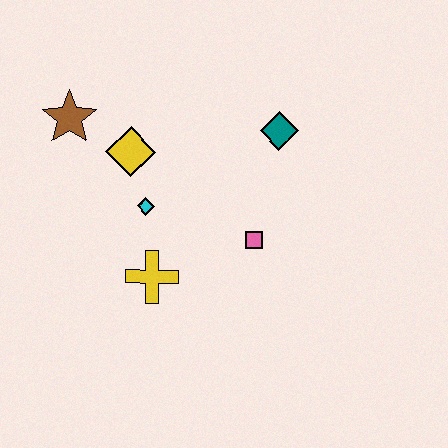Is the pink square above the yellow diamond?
No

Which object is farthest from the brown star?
The pink square is farthest from the brown star.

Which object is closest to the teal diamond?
The pink square is closest to the teal diamond.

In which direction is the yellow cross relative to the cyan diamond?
The yellow cross is below the cyan diamond.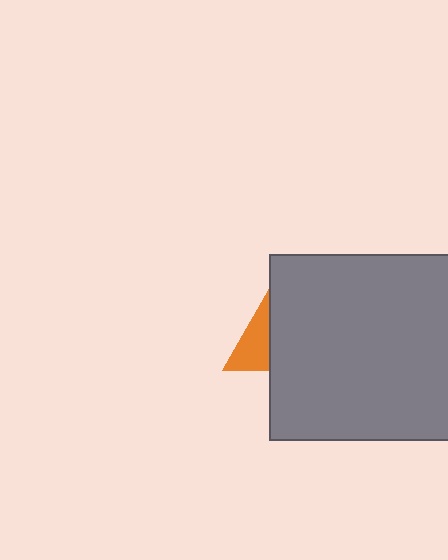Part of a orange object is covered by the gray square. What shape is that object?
It is a triangle.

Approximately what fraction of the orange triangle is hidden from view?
Roughly 68% of the orange triangle is hidden behind the gray square.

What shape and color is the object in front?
The object in front is a gray square.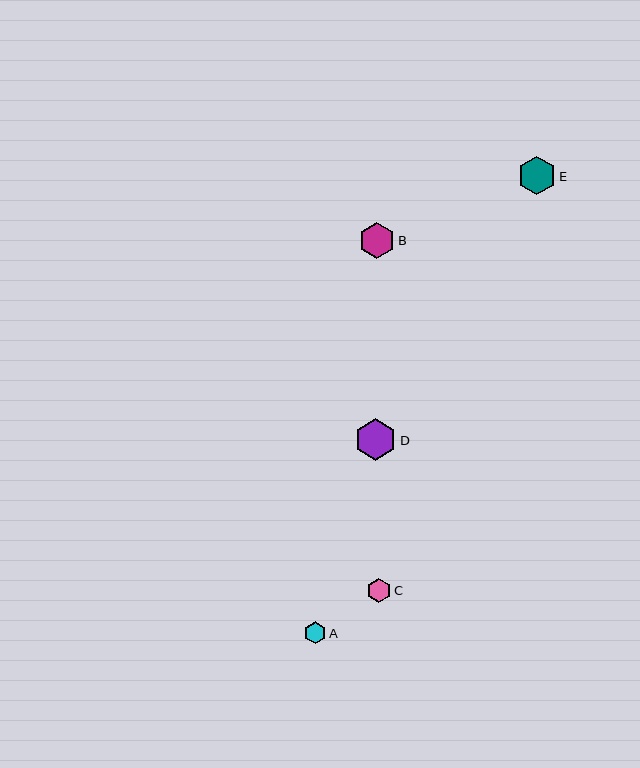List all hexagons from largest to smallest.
From largest to smallest: D, E, B, C, A.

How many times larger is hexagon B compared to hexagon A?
Hexagon B is approximately 1.7 times the size of hexagon A.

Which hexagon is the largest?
Hexagon D is the largest with a size of approximately 42 pixels.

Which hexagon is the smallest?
Hexagon A is the smallest with a size of approximately 22 pixels.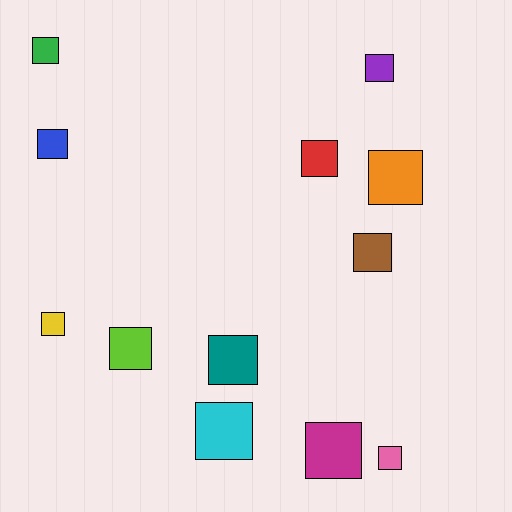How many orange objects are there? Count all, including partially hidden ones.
There is 1 orange object.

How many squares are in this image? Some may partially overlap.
There are 12 squares.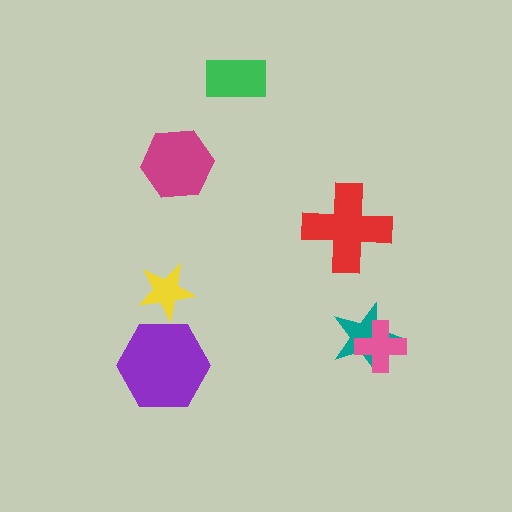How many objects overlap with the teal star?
1 object overlaps with the teal star.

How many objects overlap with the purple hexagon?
0 objects overlap with the purple hexagon.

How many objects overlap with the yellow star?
0 objects overlap with the yellow star.